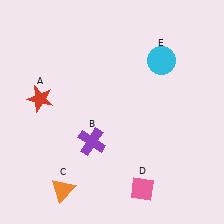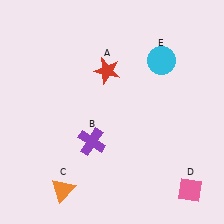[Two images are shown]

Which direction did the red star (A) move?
The red star (A) moved right.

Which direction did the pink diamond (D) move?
The pink diamond (D) moved right.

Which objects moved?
The objects that moved are: the red star (A), the pink diamond (D).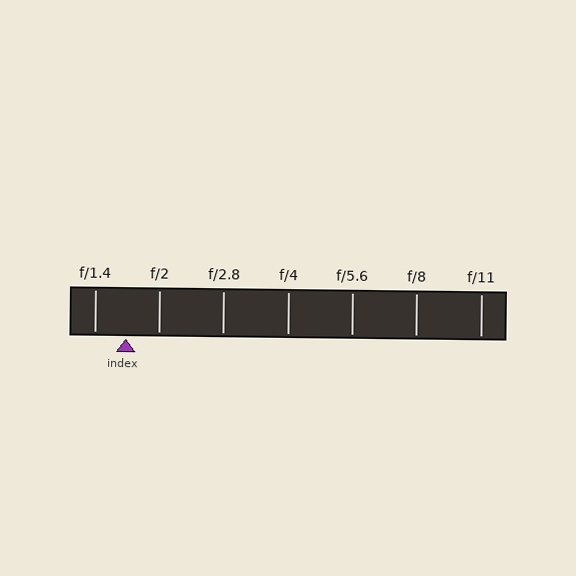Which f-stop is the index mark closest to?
The index mark is closest to f/1.4.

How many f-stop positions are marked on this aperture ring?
There are 7 f-stop positions marked.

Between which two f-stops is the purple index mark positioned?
The index mark is between f/1.4 and f/2.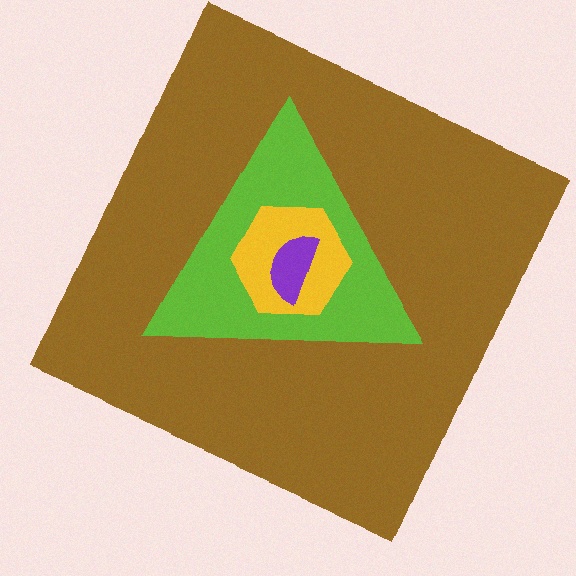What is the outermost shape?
The brown square.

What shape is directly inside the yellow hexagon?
The purple semicircle.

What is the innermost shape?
The purple semicircle.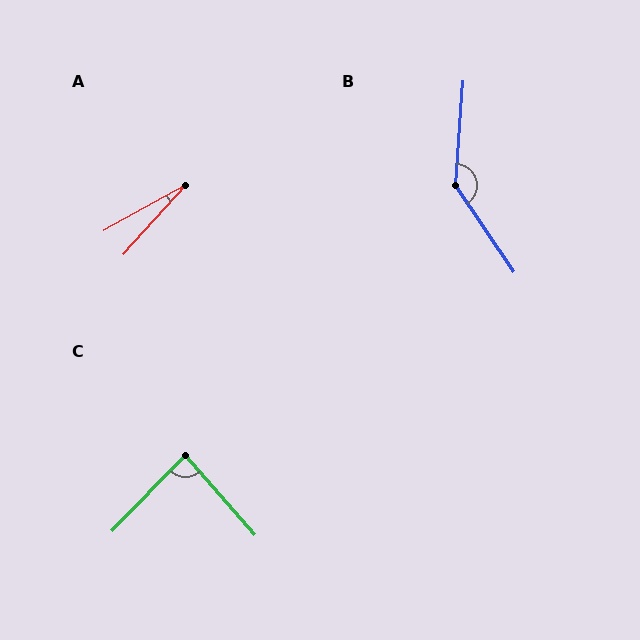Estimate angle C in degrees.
Approximately 85 degrees.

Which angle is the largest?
B, at approximately 142 degrees.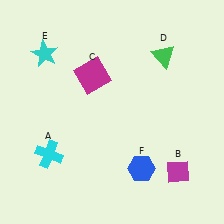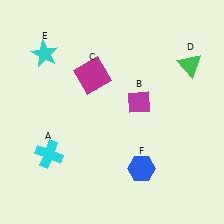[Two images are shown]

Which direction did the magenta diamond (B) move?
The magenta diamond (B) moved up.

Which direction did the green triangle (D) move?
The green triangle (D) moved right.